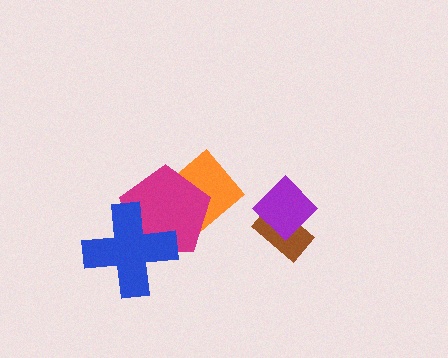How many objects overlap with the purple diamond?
1 object overlaps with the purple diamond.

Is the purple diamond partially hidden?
No, no other shape covers it.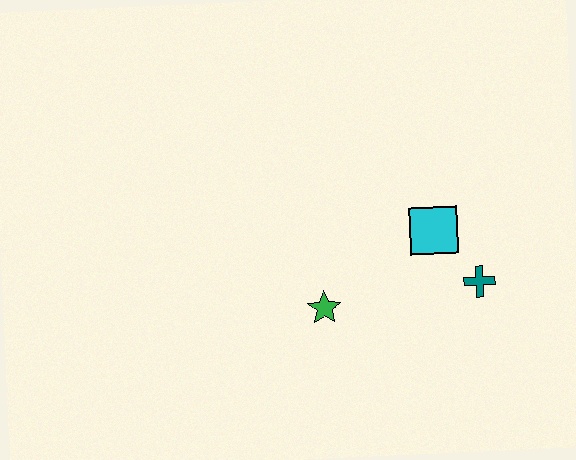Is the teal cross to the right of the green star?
Yes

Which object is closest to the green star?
The cyan square is closest to the green star.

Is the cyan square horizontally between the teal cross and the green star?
Yes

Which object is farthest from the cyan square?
The green star is farthest from the cyan square.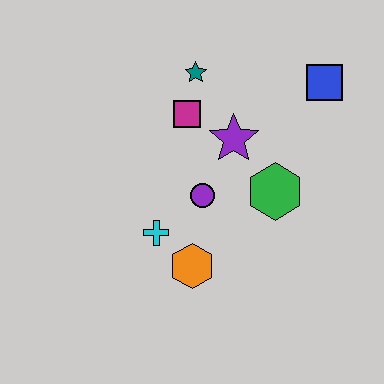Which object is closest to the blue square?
The purple star is closest to the blue square.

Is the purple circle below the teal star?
Yes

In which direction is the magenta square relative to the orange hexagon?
The magenta square is above the orange hexagon.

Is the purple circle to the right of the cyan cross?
Yes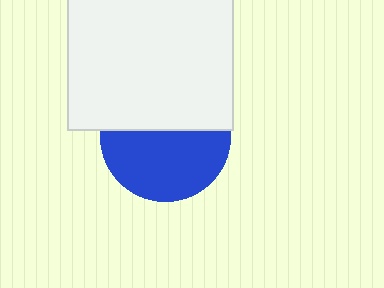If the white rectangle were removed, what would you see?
You would see the complete blue circle.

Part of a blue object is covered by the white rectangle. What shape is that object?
It is a circle.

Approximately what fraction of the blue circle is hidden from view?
Roughly 45% of the blue circle is hidden behind the white rectangle.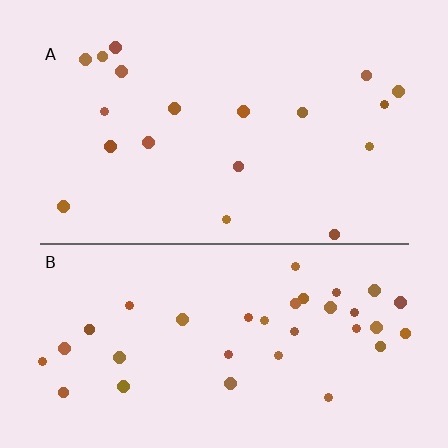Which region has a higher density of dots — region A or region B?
B (the bottom).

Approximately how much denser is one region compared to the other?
Approximately 1.9× — region B over region A.